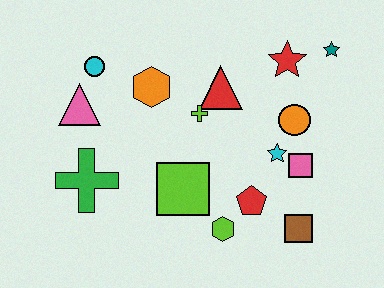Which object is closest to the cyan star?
The pink square is closest to the cyan star.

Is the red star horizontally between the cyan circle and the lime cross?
No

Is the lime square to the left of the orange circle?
Yes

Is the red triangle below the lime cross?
No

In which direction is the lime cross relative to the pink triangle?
The lime cross is to the right of the pink triangle.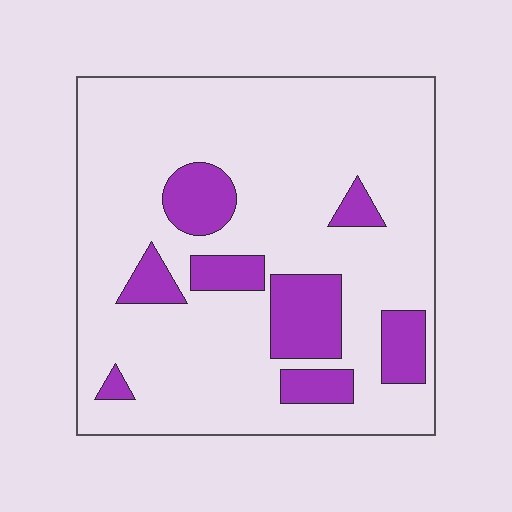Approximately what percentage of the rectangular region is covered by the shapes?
Approximately 20%.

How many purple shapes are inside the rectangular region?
8.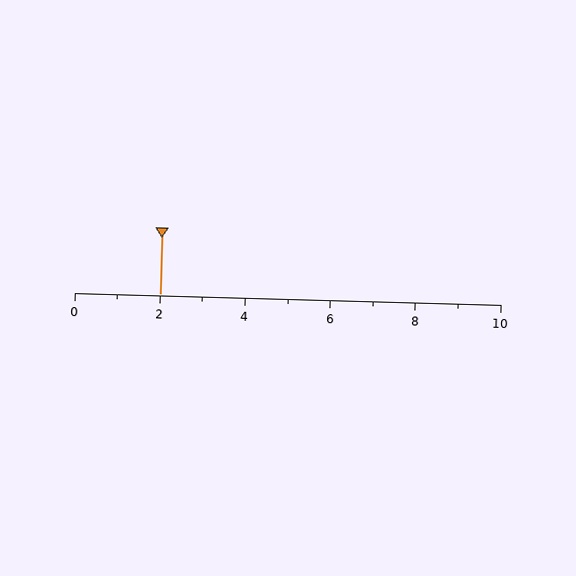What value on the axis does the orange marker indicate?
The marker indicates approximately 2.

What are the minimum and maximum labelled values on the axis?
The axis runs from 0 to 10.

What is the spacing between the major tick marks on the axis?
The major ticks are spaced 2 apart.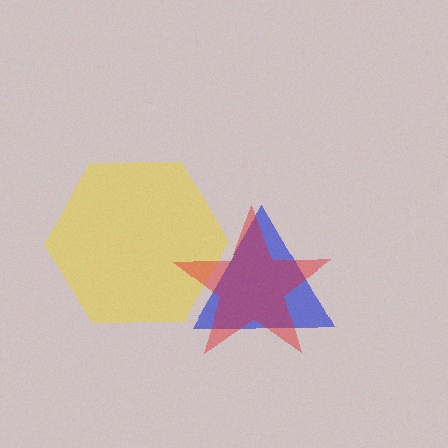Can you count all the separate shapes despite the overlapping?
Yes, there are 3 separate shapes.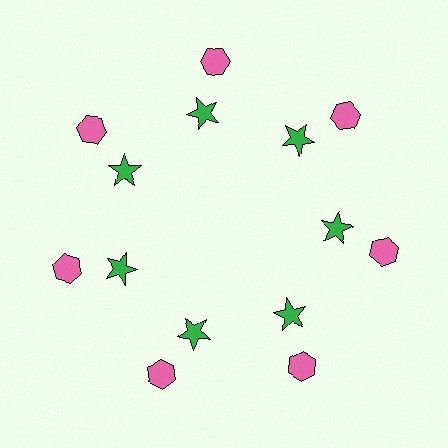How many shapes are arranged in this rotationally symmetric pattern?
There are 14 shapes, arranged in 7 groups of 2.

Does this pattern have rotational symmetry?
Yes, this pattern has 7-fold rotational symmetry. It looks the same after rotating 51 degrees around the center.